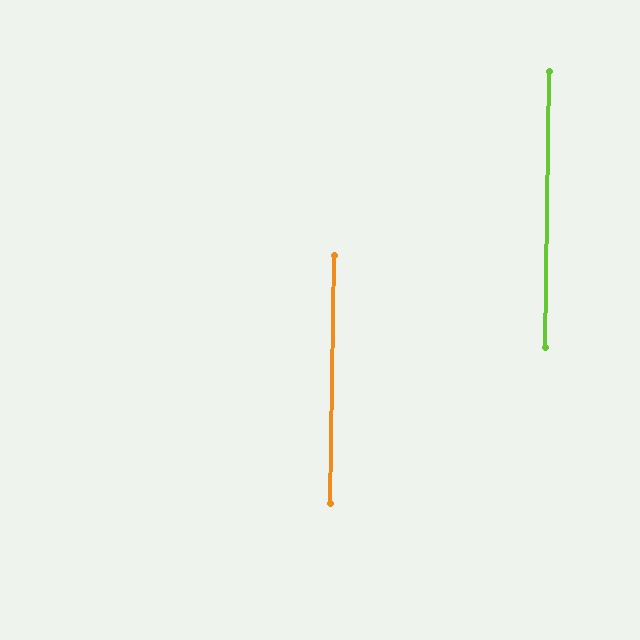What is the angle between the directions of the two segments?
Approximately 0 degrees.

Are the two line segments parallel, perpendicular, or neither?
Parallel — their directions differ by only 0.3°.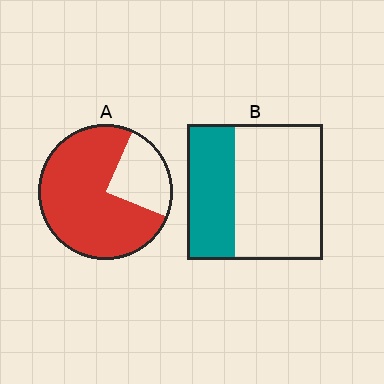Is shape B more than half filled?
No.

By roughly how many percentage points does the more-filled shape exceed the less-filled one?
By roughly 40 percentage points (A over B).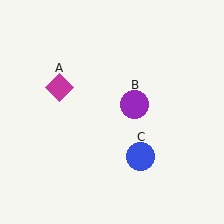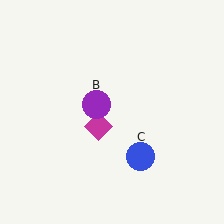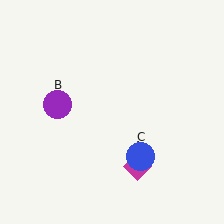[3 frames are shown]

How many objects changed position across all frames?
2 objects changed position: magenta diamond (object A), purple circle (object B).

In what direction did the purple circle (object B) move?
The purple circle (object B) moved left.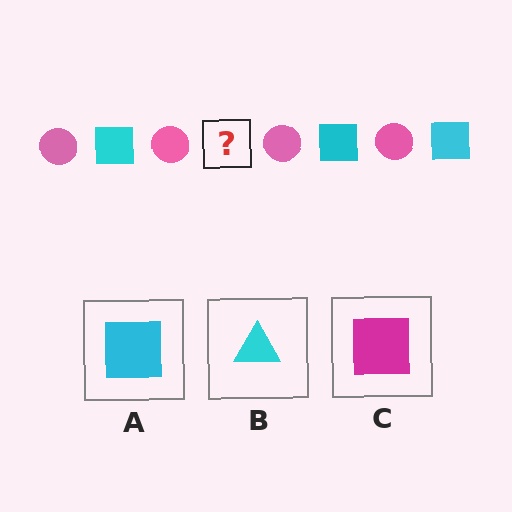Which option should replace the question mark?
Option A.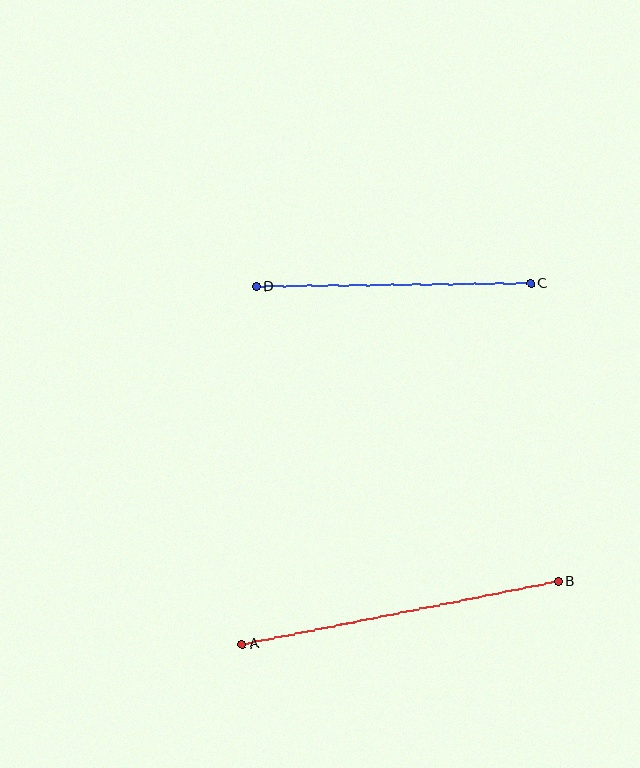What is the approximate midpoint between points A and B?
The midpoint is at approximately (400, 613) pixels.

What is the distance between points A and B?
The distance is approximately 322 pixels.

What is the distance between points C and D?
The distance is approximately 274 pixels.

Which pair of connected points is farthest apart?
Points A and B are farthest apart.